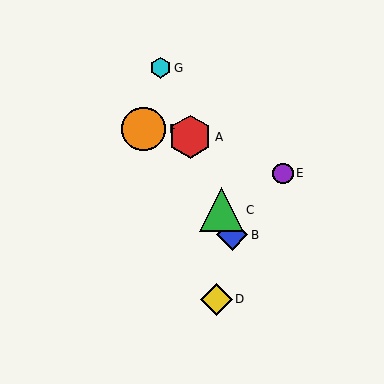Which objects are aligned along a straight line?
Objects A, B, C, G are aligned along a straight line.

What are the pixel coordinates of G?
Object G is at (160, 68).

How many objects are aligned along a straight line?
4 objects (A, B, C, G) are aligned along a straight line.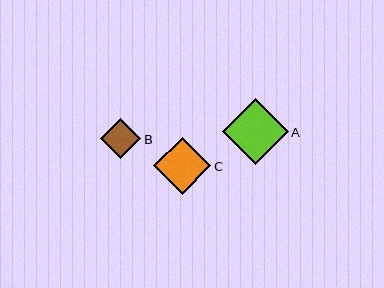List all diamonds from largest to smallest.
From largest to smallest: A, C, B.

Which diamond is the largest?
Diamond A is the largest with a size of approximately 66 pixels.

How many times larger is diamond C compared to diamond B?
Diamond C is approximately 1.4 times the size of diamond B.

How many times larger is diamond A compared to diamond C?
Diamond A is approximately 1.2 times the size of diamond C.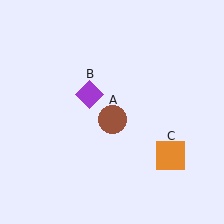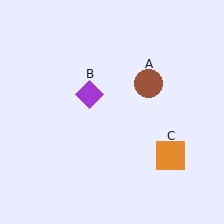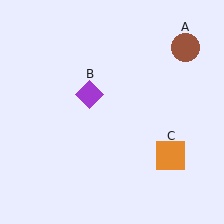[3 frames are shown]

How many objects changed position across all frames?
1 object changed position: brown circle (object A).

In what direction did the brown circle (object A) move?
The brown circle (object A) moved up and to the right.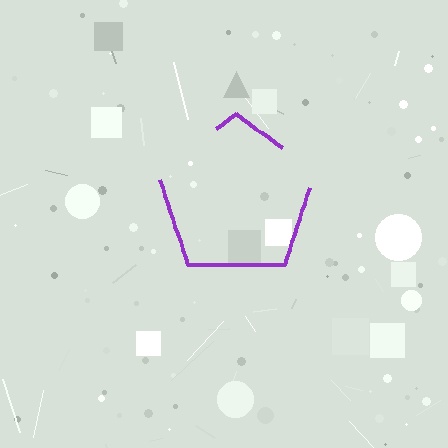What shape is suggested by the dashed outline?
The dashed outline suggests a pentagon.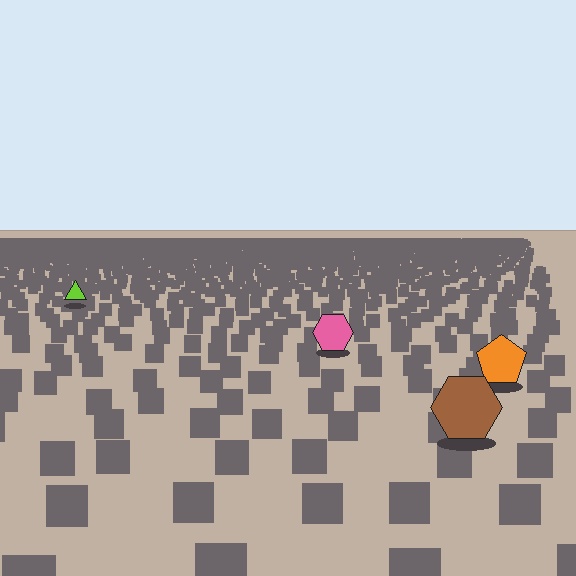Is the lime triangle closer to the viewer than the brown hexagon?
No. The brown hexagon is closer — you can tell from the texture gradient: the ground texture is coarser near it.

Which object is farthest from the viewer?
The lime triangle is farthest from the viewer. It appears smaller and the ground texture around it is denser.